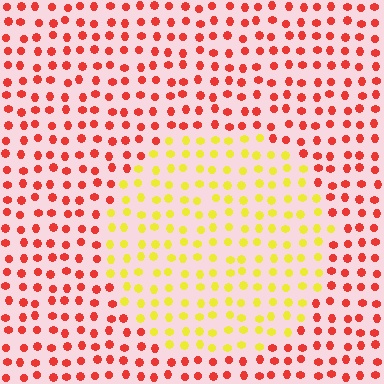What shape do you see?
I see a circle.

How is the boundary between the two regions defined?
The boundary is defined purely by a slight shift in hue (about 59 degrees). Spacing, size, and orientation are identical on both sides.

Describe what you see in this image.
The image is filled with small red elements in a uniform arrangement. A circle-shaped region is visible where the elements are tinted to a slightly different hue, forming a subtle color boundary.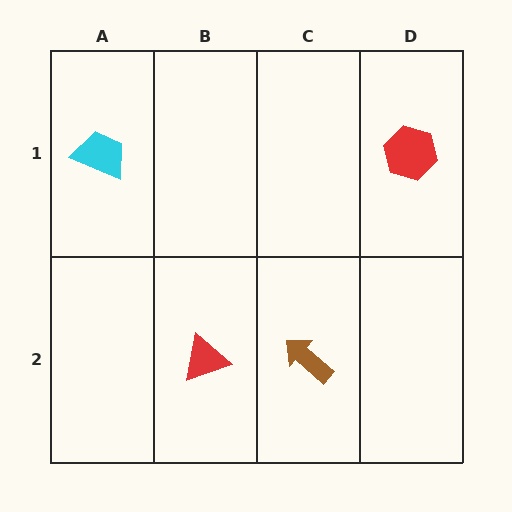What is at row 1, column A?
A cyan trapezoid.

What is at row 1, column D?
A red hexagon.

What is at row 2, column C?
A brown arrow.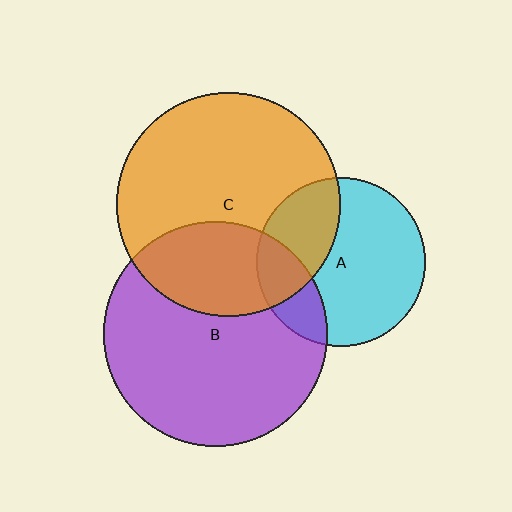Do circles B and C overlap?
Yes.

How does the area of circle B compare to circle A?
Approximately 1.8 times.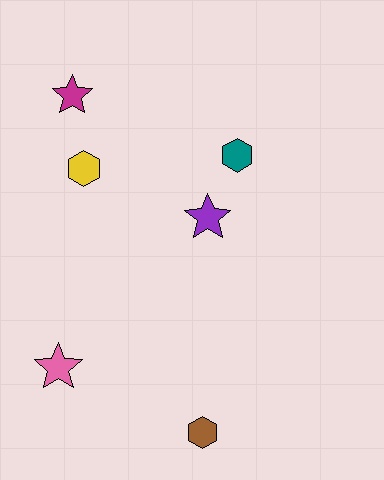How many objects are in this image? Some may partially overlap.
There are 6 objects.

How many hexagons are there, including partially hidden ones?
There are 3 hexagons.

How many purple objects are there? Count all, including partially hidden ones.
There is 1 purple object.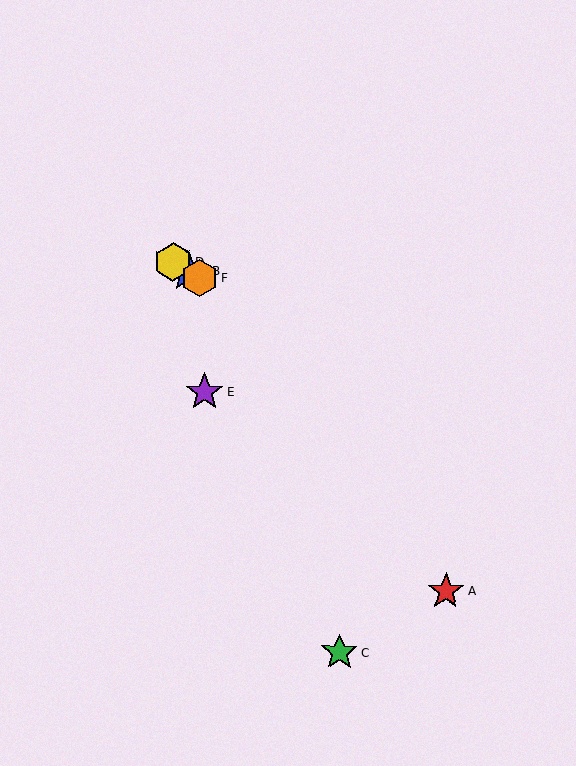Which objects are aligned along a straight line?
Objects B, D, F are aligned along a straight line.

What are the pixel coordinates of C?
Object C is at (339, 652).